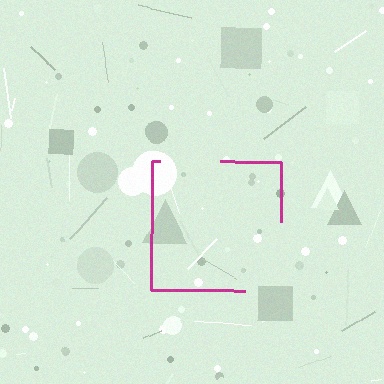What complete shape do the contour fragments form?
The contour fragments form a square.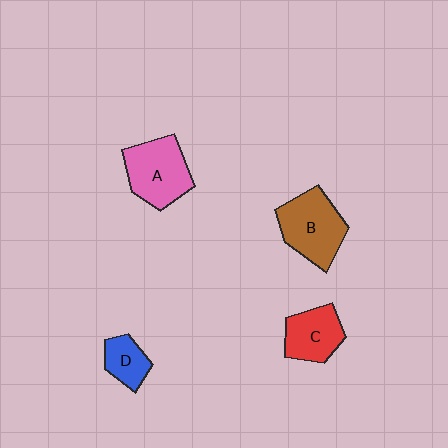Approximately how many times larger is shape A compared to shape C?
Approximately 1.3 times.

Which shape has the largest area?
Shape B (brown).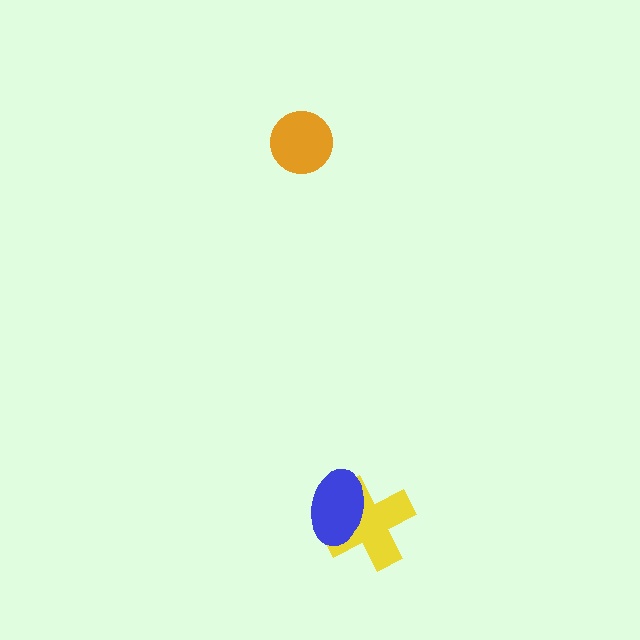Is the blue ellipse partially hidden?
No, no other shape covers it.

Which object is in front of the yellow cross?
The blue ellipse is in front of the yellow cross.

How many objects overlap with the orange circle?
0 objects overlap with the orange circle.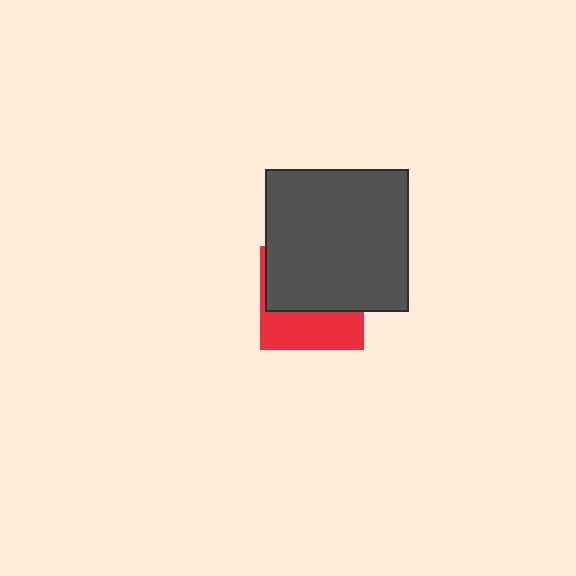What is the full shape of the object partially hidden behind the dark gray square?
The partially hidden object is a red square.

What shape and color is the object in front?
The object in front is a dark gray square.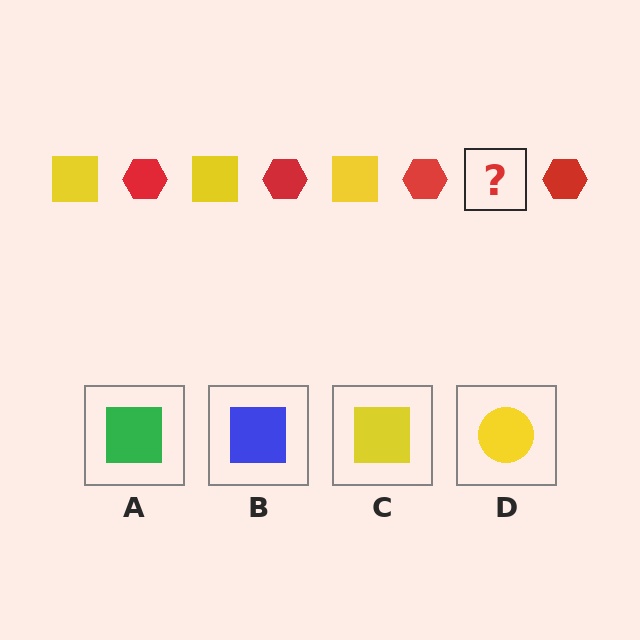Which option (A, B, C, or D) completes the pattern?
C.